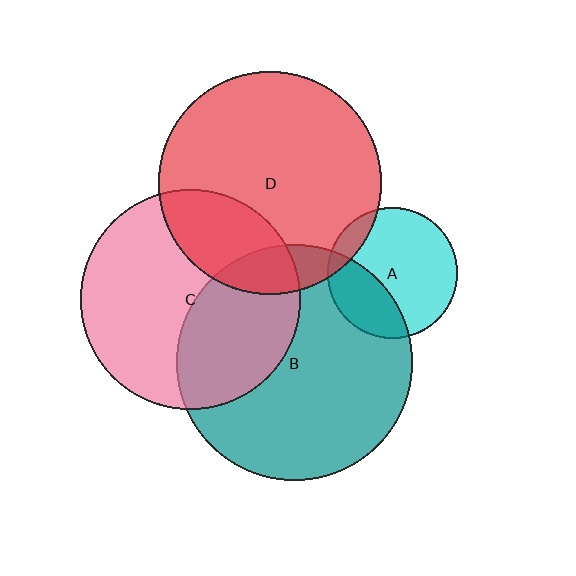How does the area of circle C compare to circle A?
Approximately 2.9 times.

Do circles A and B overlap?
Yes.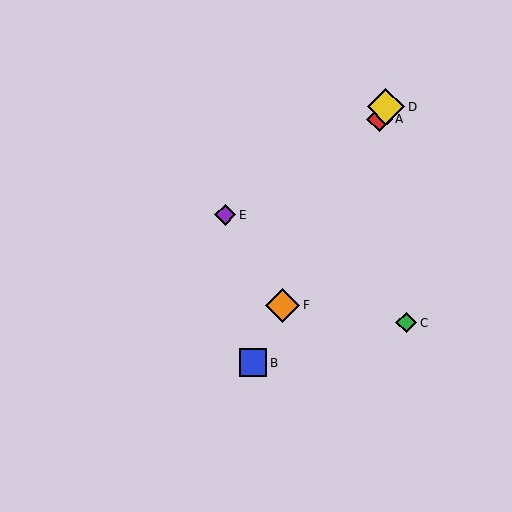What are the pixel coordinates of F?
Object F is at (283, 305).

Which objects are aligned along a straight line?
Objects A, B, D, F are aligned along a straight line.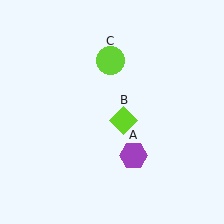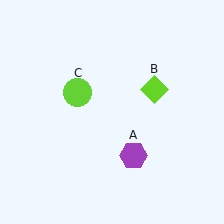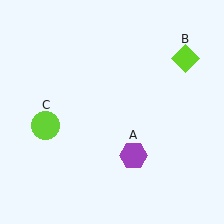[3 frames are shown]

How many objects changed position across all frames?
2 objects changed position: lime diamond (object B), lime circle (object C).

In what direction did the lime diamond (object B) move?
The lime diamond (object B) moved up and to the right.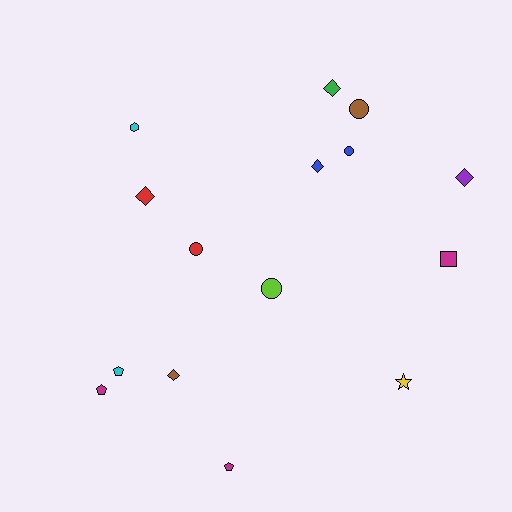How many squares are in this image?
There is 1 square.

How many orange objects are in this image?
There are no orange objects.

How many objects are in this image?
There are 15 objects.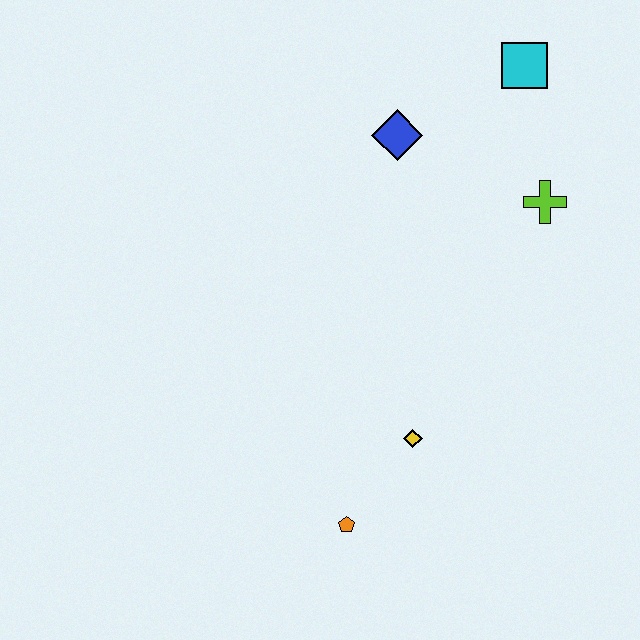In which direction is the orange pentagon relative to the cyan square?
The orange pentagon is below the cyan square.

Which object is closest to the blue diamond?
The cyan square is closest to the blue diamond.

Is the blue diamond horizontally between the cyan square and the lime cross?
No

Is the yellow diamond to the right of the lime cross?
No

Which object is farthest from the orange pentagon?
The cyan square is farthest from the orange pentagon.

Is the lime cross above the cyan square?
No